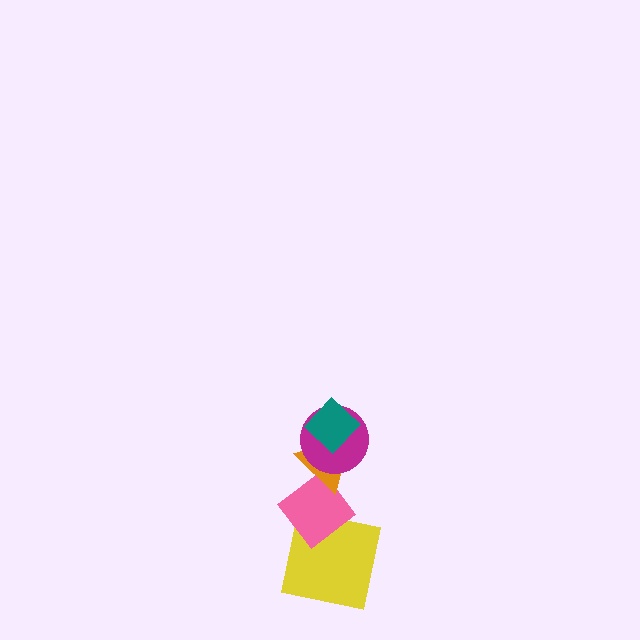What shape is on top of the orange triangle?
The magenta circle is on top of the orange triangle.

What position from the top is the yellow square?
The yellow square is 5th from the top.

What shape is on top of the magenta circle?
The teal diamond is on top of the magenta circle.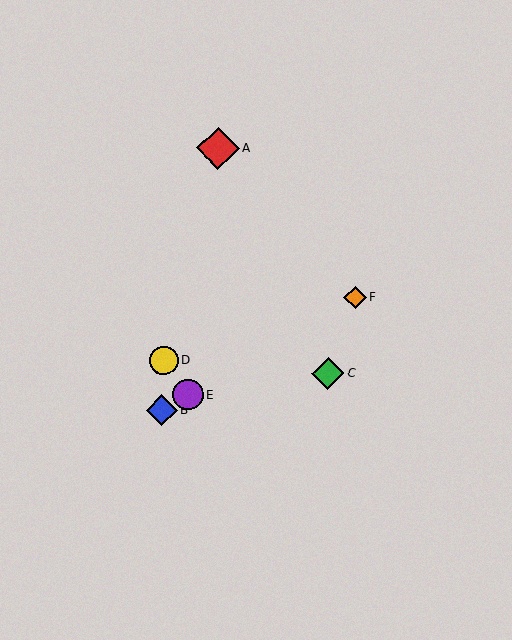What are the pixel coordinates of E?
Object E is at (188, 395).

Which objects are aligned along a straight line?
Objects B, E, F are aligned along a straight line.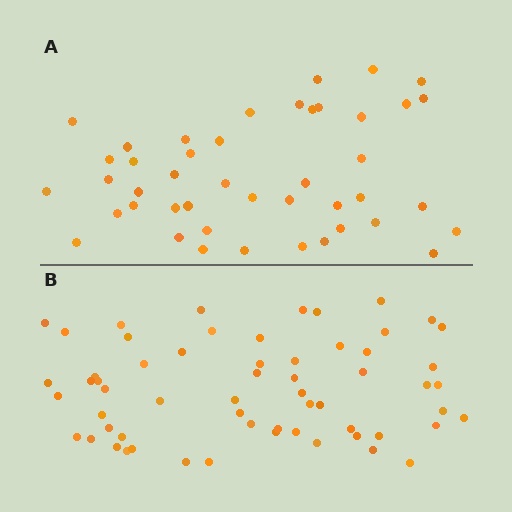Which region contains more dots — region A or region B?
Region B (the bottom region) has more dots.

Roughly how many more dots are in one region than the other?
Region B has approximately 15 more dots than region A.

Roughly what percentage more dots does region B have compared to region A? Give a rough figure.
About 35% more.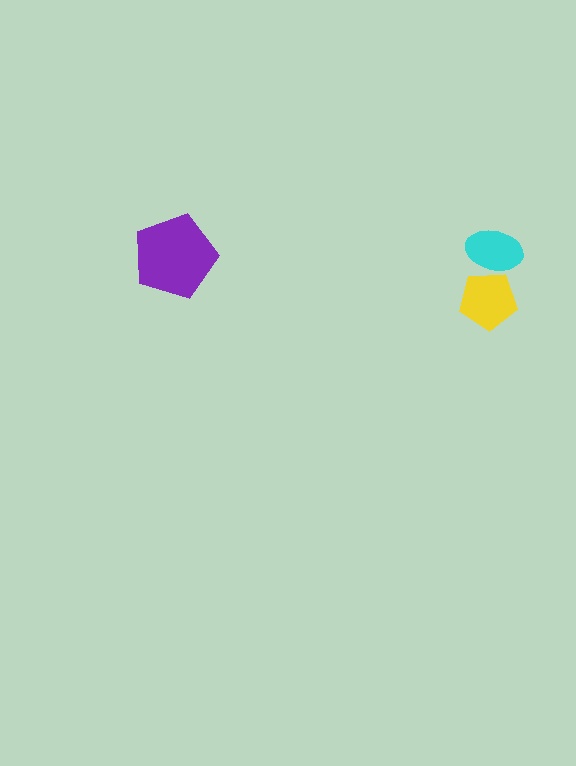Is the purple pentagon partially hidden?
No, no other shape covers it.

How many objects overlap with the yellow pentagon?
1 object overlaps with the yellow pentagon.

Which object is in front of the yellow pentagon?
The cyan ellipse is in front of the yellow pentagon.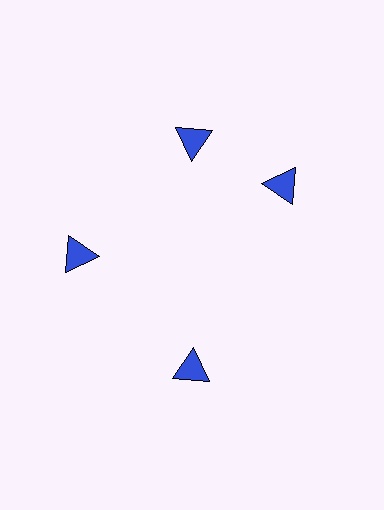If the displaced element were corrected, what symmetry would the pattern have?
It would have 4-fold rotational symmetry — the pattern would map onto itself every 90 degrees.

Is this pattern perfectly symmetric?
No. The 4 blue triangles are arranged in a ring, but one element near the 3 o'clock position is rotated out of alignment along the ring, breaking the 4-fold rotational symmetry.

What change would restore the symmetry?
The symmetry would be restored by rotating it back into even spacing with its neighbors so that all 4 triangles sit at equal angles and equal distance from the center.